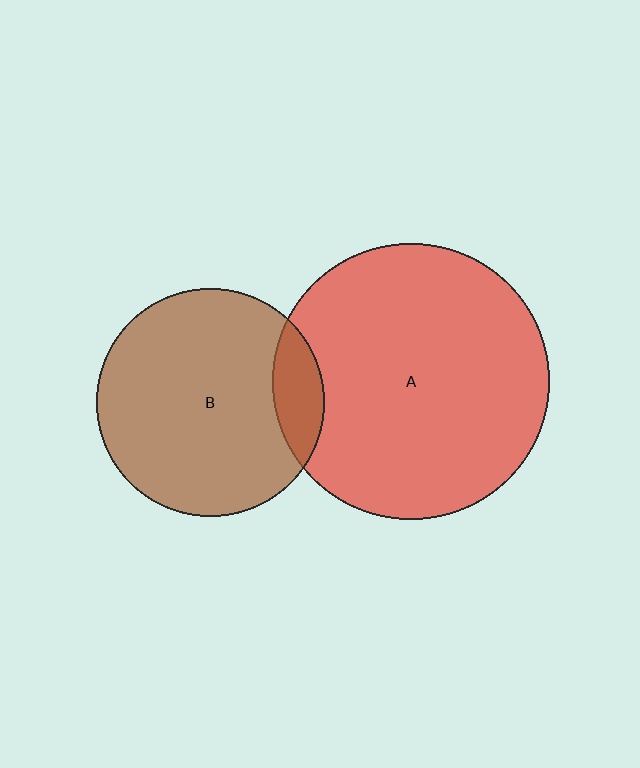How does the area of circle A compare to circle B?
Approximately 1.5 times.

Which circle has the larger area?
Circle A (red).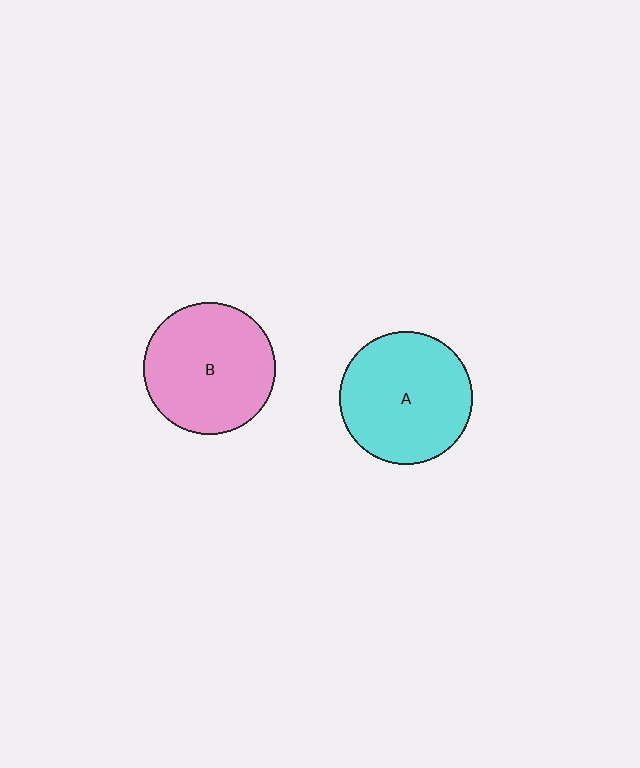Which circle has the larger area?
Circle A (cyan).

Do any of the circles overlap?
No, none of the circles overlap.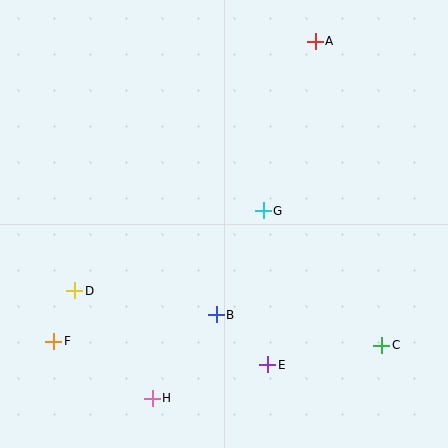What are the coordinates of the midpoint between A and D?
The midpoint between A and D is at (195, 166).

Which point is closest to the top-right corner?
Point A is closest to the top-right corner.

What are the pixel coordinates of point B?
Point B is at (216, 315).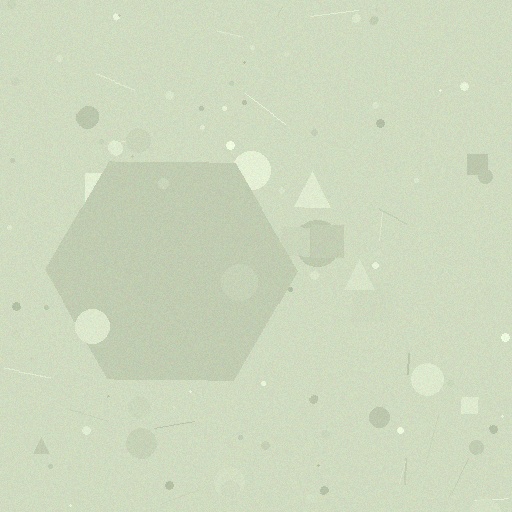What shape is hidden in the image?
A hexagon is hidden in the image.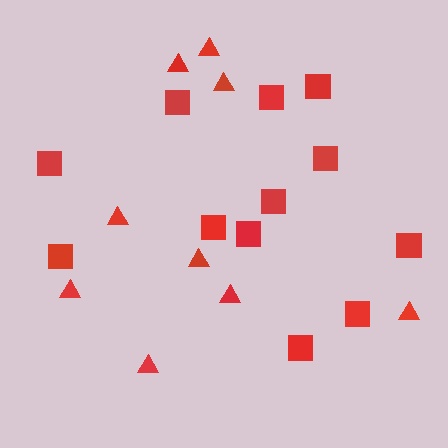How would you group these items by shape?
There are 2 groups: one group of triangles (9) and one group of squares (12).